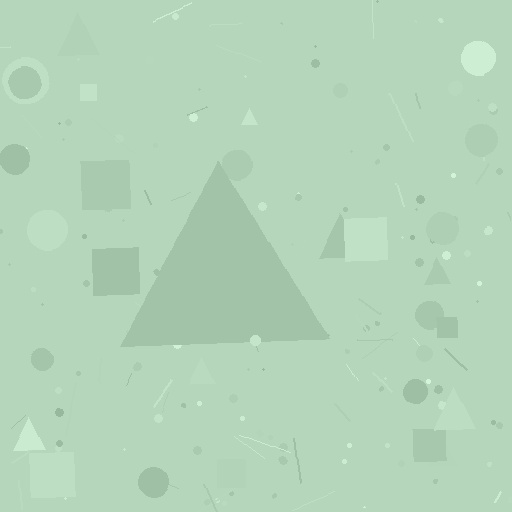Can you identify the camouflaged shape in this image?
The camouflaged shape is a triangle.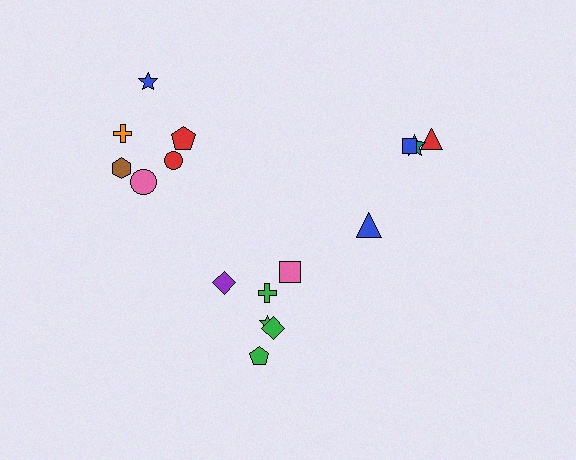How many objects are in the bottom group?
There are 6 objects.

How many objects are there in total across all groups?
There are 16 objects.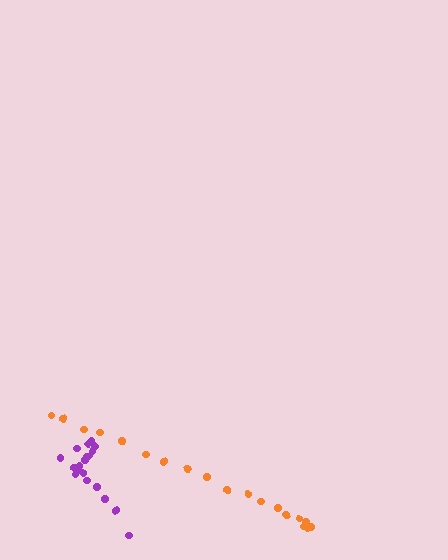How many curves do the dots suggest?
There are 2 distinct paths.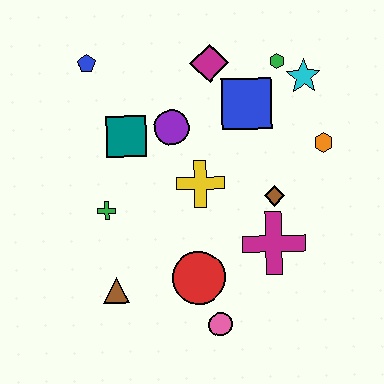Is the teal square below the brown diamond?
No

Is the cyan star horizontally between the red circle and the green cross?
No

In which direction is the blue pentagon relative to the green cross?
The blue pentagon is above the green cross.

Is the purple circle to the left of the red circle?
Yes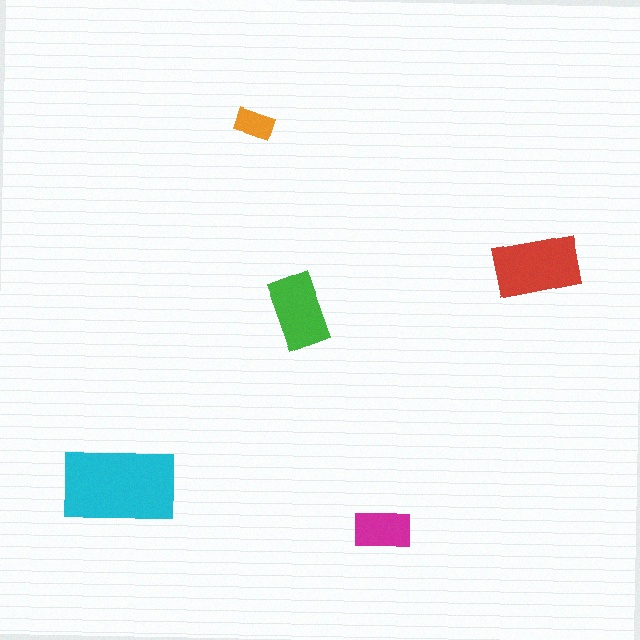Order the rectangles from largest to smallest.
the cyan one, the red one, the green one, the magenta one, the orange one.